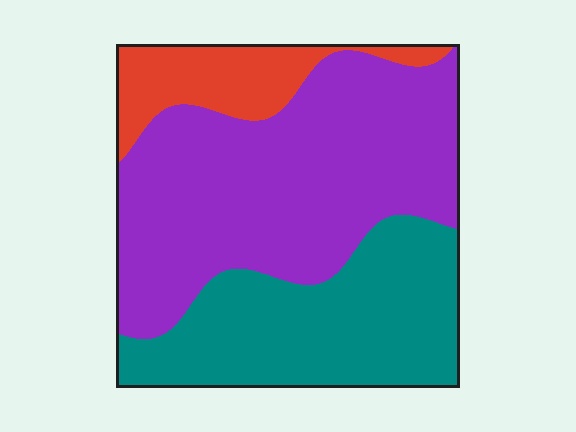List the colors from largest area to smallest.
From largest to smallest: purple, teal, red.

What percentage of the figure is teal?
Teal takes up about one third (1/3) of the figure.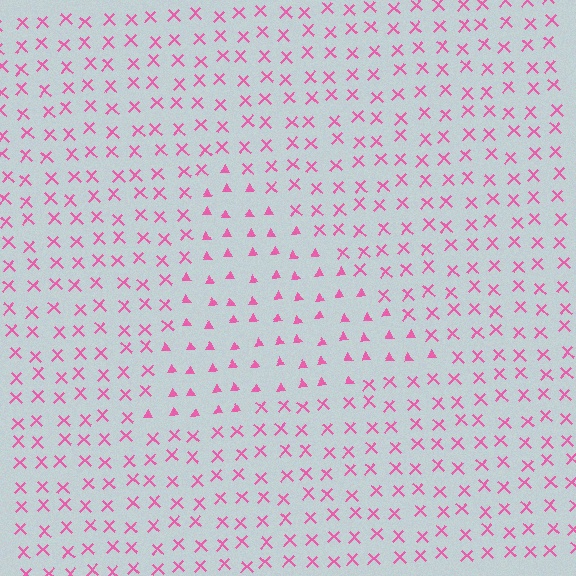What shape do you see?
I see a triangle.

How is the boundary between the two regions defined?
The boundary is defined by a change in element shape: triangles inside vs. X marks outside. All elements share the same color and spacing.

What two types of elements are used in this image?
The image uses triangles inside the triangle region and X marks outside it.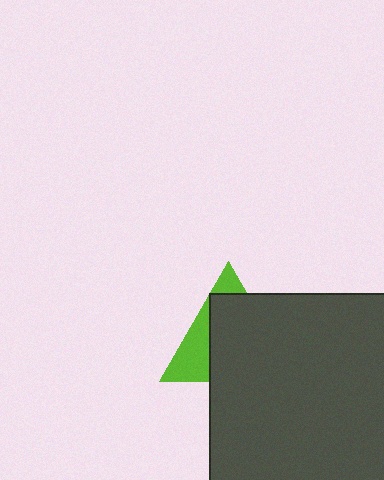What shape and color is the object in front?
The object in front is a dark gray square.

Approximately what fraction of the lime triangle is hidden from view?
Roughly 66% of the lime triangle is hidden behind the dark gray square.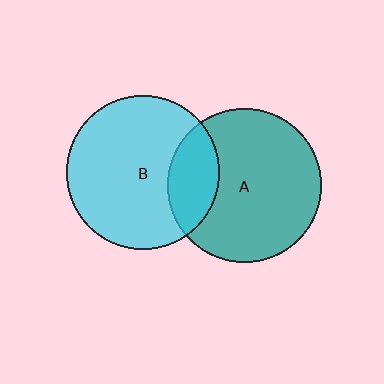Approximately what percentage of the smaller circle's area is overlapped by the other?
Approximately 20%.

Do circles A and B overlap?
Yes.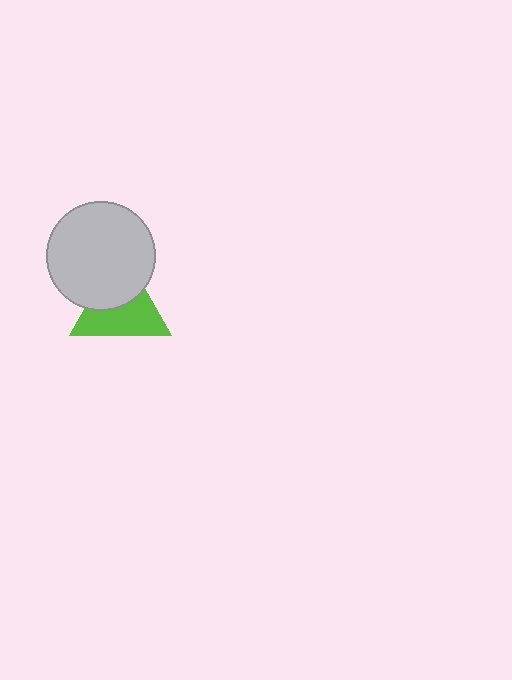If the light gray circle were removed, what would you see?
You would see the complete lime triangle.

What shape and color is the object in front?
The object in front is a light gray circle.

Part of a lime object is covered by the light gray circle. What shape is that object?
It is a triangle.